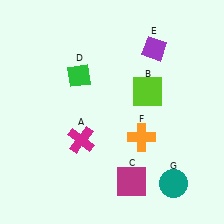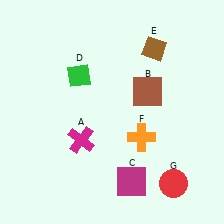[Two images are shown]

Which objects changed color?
B changed from lime to brown. E changed from purple to brown. G changed from teal to red.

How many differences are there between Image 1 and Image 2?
There are 3 differences between the two images.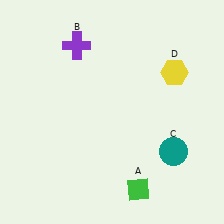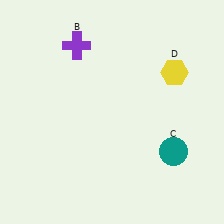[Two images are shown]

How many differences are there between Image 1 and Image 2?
There is 1 difference between the two images.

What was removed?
The green diamond (A) was removed in Image 2.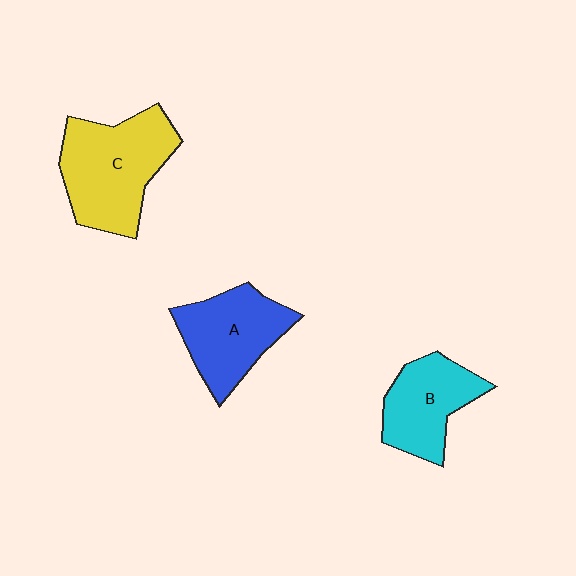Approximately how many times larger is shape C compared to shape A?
Approximately 1.3 times.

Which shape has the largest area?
Shape C (yellow).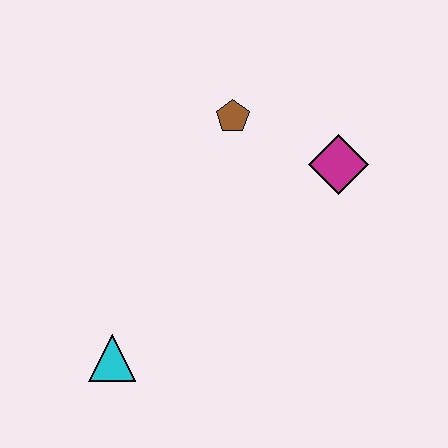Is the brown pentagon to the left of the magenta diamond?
Yes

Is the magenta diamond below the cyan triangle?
No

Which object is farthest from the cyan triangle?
The magenta diamond is farthest from the cyan triangle.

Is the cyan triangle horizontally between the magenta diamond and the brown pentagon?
No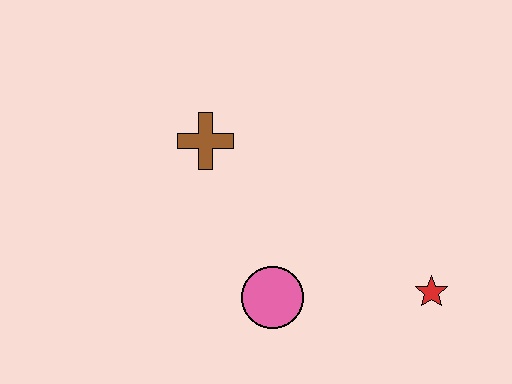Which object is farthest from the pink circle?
The brown cross is farthest from the pink circle.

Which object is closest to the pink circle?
The red star is closest to the pink circle.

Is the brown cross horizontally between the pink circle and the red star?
No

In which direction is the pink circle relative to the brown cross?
The pink circle is below the brown cross.